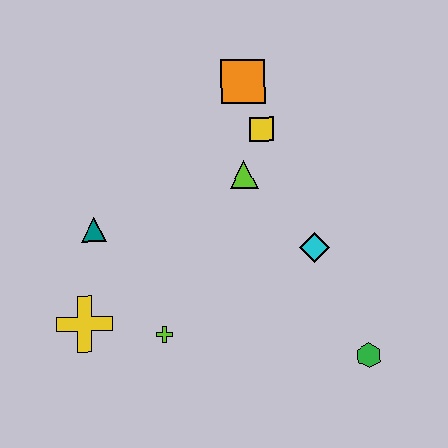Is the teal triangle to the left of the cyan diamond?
Yes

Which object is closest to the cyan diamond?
The lime triangle is closest to the cyan diamond.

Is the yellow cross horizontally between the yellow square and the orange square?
No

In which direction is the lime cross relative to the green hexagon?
The lime cross is to the left of the green hexagon.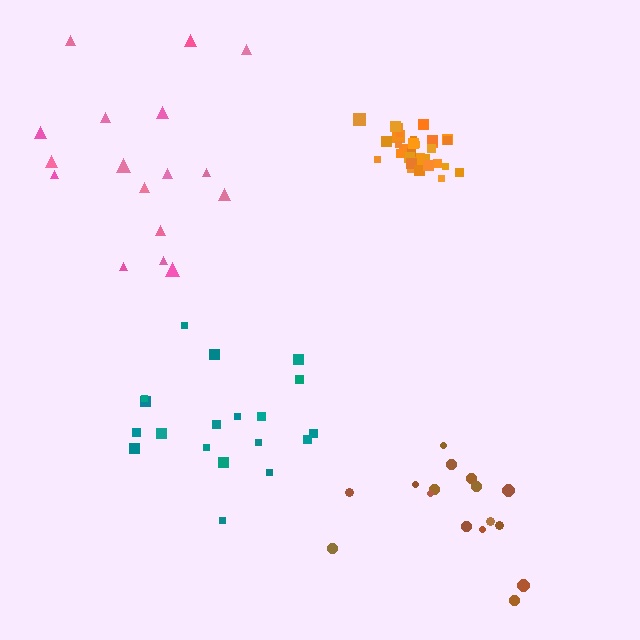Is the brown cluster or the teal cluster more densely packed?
Brown.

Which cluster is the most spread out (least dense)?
Pink.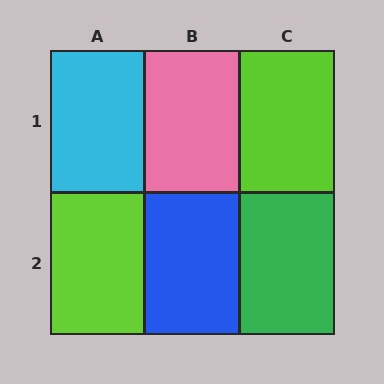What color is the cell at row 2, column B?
Blue.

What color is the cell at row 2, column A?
Lime.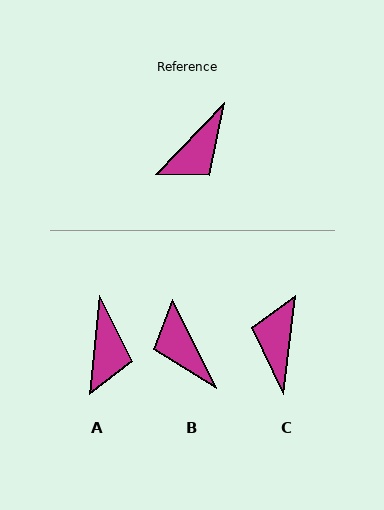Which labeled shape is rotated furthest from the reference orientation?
C, about 143 degrees away.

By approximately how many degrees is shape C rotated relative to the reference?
Approximately 143 degrees clockwise.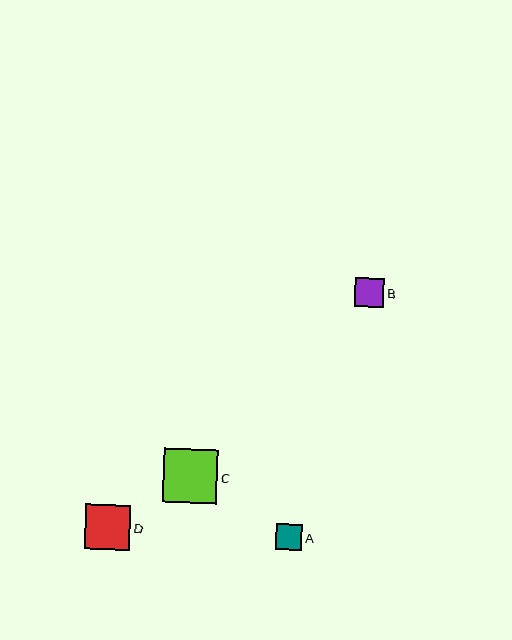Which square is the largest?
Square C is the largest with a size of approximately 55 pixels.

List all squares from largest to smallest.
From largest to smallest: C, D, B, A.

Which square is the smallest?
Square A is the smallest with a size of approximately 26 pixels.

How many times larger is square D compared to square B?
Square D is approximately 1.5 times the size of square B.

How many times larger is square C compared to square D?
Square C is approximately 1.2 times the size of square D.